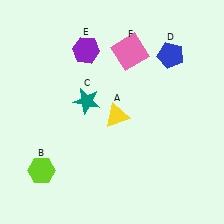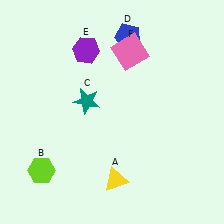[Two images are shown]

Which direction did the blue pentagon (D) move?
The blue pentagon (D) moved left.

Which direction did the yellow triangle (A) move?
The yellow triangle (A) moved down.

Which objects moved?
The objects that moved are: the yellow triangle (A), the blue pentagon (D).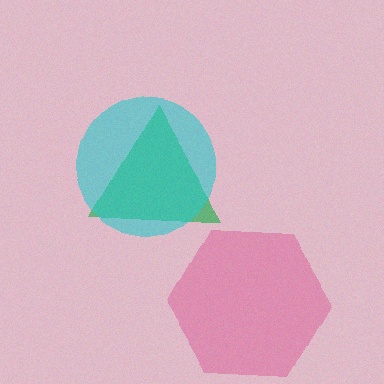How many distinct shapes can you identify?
There are 3 distinct shapes: a green triangle, a cyan circle, a pink hexagon.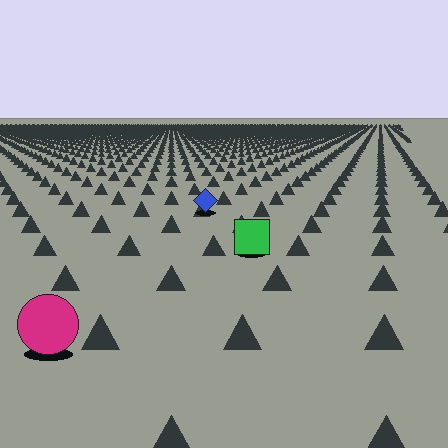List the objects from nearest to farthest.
From nearest to farthest: the magenta circle, the green square, the blue diamond.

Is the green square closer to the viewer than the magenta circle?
No. The magenta circle is closer — you can tell from the texture gradient: the ground texture is coarser near it.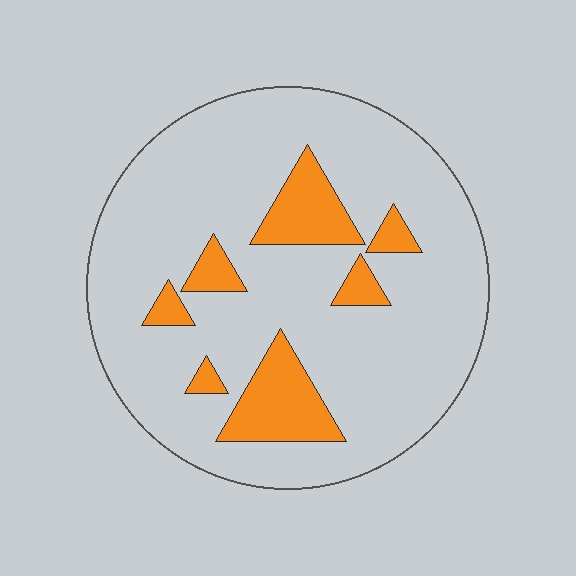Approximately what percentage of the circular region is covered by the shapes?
Approximately 15%.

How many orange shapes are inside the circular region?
7.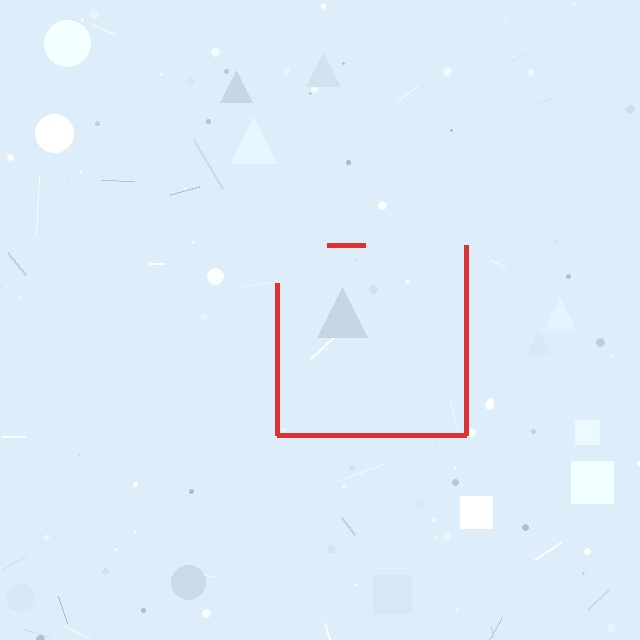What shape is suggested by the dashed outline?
The dashed outline suggests a square.